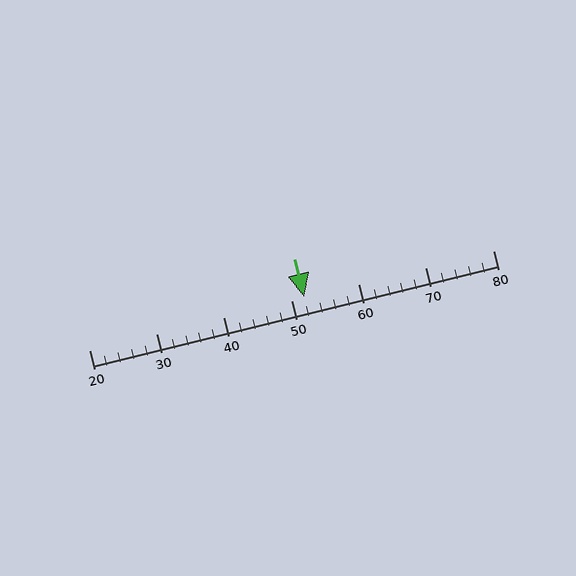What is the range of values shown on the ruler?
The ruler shows values from 20 to 80.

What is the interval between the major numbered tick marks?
The major tick marks are spaced 10 units apart.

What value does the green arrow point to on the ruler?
The green arrow points to approximately 52.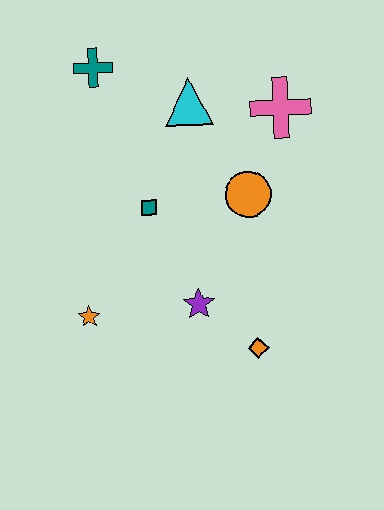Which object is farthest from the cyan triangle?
The orange diamond is farthest from the cyan triangle.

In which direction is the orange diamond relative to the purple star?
The orange diamond is to the right of the purple star.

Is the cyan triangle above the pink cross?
Yes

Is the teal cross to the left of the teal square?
Yes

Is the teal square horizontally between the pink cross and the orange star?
Yes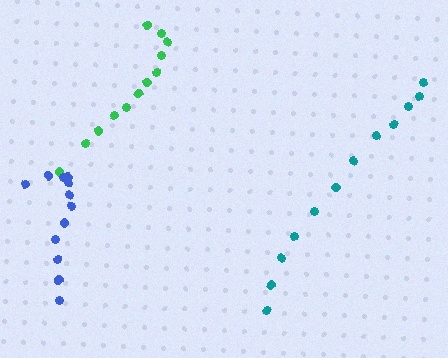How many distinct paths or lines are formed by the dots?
There are 3 distinct paths.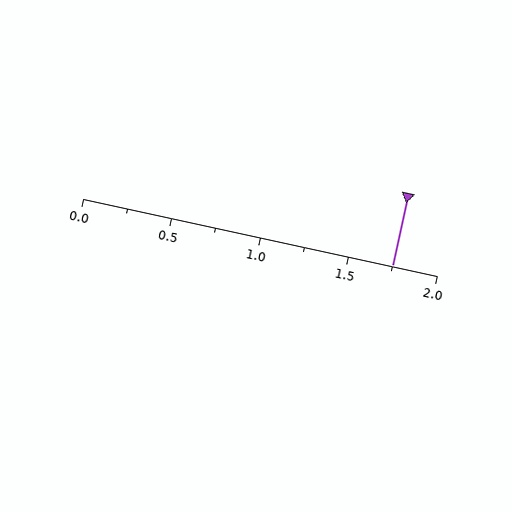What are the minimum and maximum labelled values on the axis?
The axis runs from 0.0 to 2.0.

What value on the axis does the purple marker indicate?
The marker indicates approximately 1.75.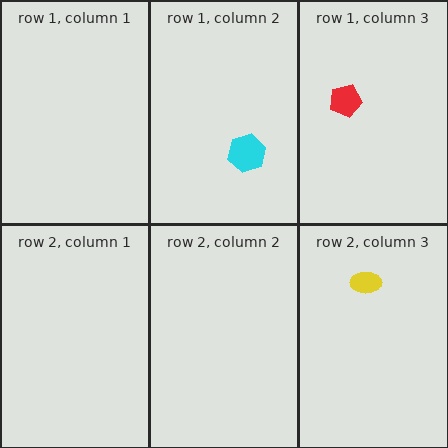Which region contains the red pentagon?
The row 1, column 3 region.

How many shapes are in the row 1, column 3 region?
1.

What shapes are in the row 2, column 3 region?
The yellow ellipse.